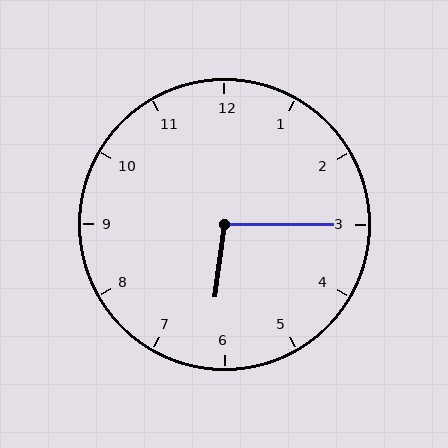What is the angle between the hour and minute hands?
Approximately 98 degrees.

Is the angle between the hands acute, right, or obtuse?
It is obtuse.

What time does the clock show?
6:15.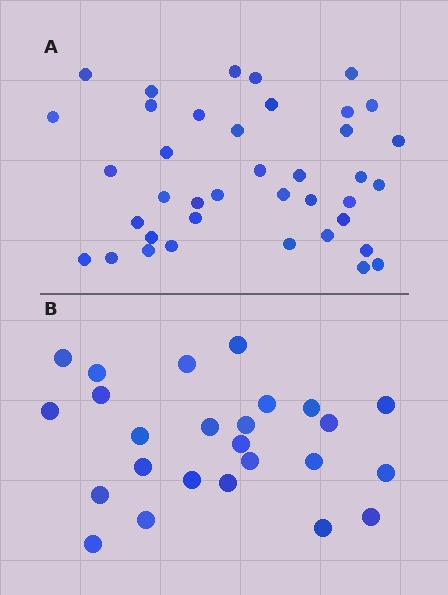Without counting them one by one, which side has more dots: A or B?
Region A (the top region) has more dots.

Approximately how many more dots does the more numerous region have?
Region A has approximately 15 more dots than region B.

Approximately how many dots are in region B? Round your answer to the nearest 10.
About 20 dots. (The exact count is 25, which rounds to 20.)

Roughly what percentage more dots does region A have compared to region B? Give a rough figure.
About 55% more.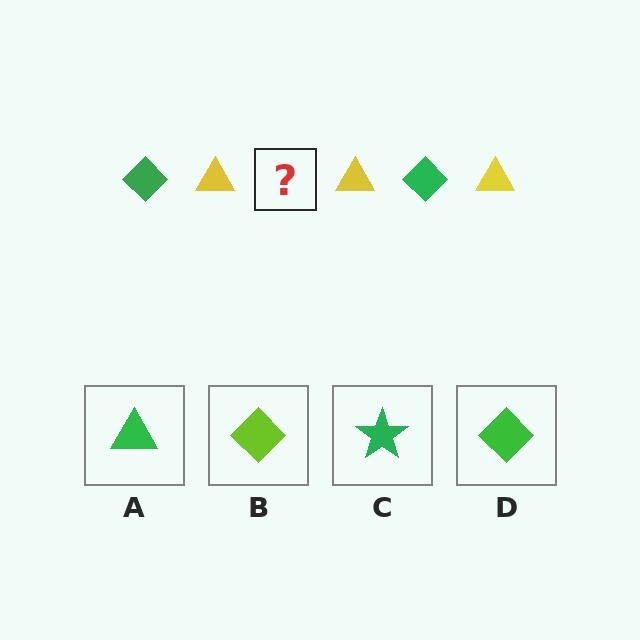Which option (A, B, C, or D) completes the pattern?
D.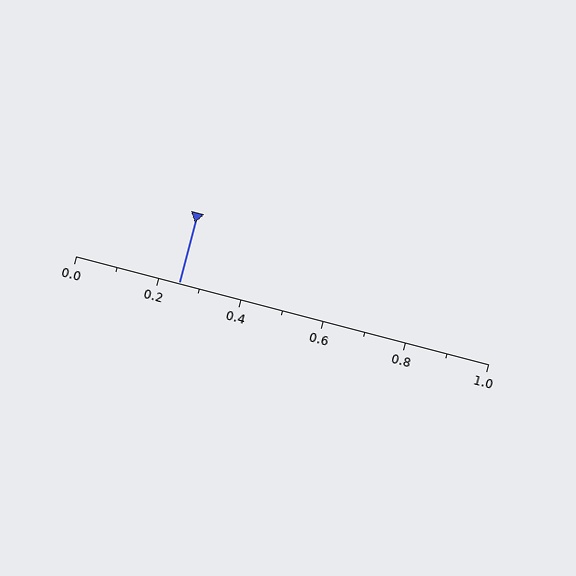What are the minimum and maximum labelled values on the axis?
The axis runs from 0.0 to 1.0.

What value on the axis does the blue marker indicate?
The marker indicates approximately 0.25.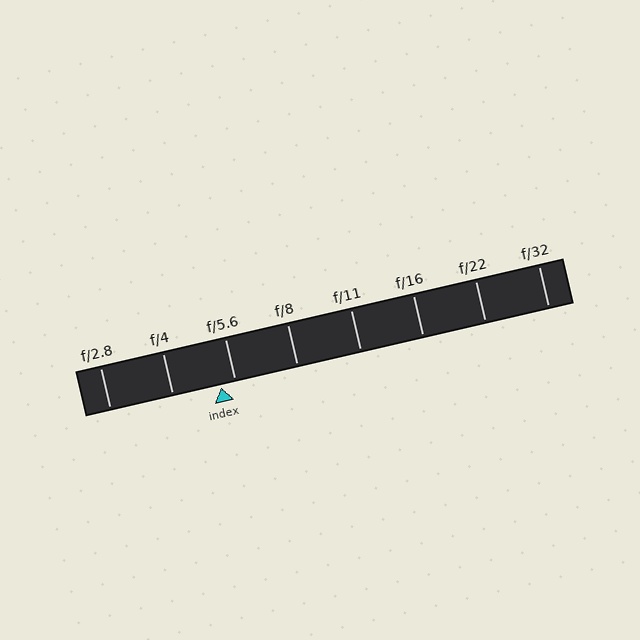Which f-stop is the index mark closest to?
The index mark is closest to f/5.6.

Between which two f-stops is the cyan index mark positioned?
The index mark is between f/4 and f/5.6.